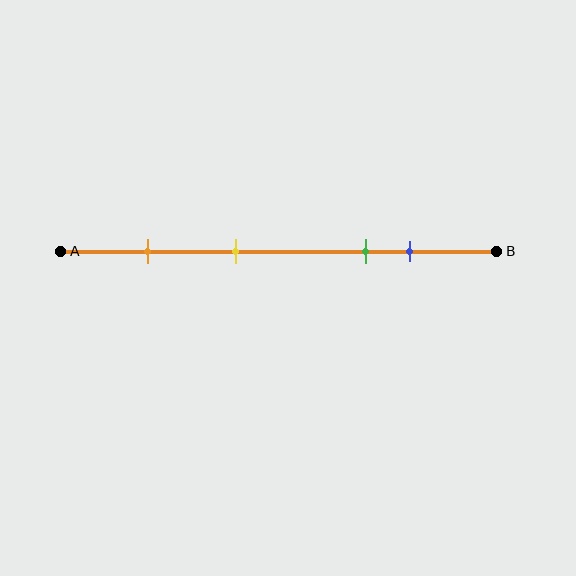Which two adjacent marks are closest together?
The green and blue marks are the closest adjacent pair.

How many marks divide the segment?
There are 4 marks dividing the segment.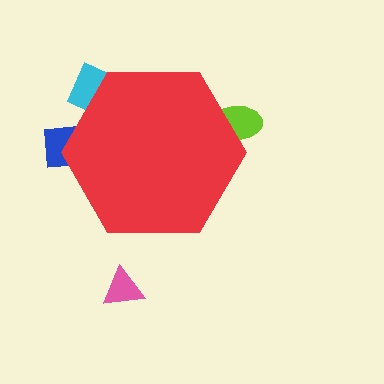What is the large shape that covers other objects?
A red hexagon.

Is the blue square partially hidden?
Yes, the blue square is partially hidden behind the red hexagon.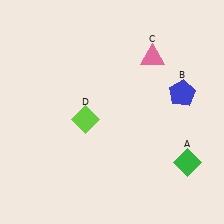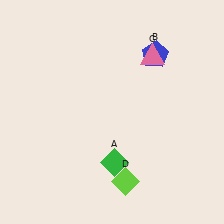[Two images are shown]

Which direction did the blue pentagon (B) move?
The blue pentagon (B) moved up.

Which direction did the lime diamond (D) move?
The lime diamond (D) moved down.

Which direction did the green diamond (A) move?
The green diamond (A) moved left.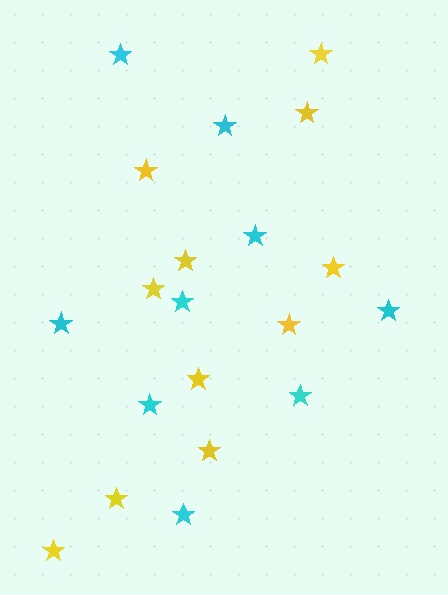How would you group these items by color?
There are 2 groups: one group of yellow stars (11) and one group of cyan stars (9).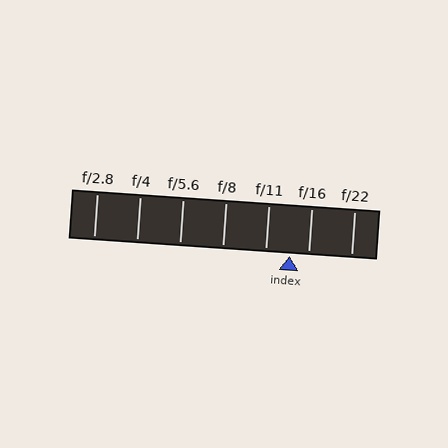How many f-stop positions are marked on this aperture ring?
There are 7 f-stop positions marked.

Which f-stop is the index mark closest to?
The index mark is closest to f/16.